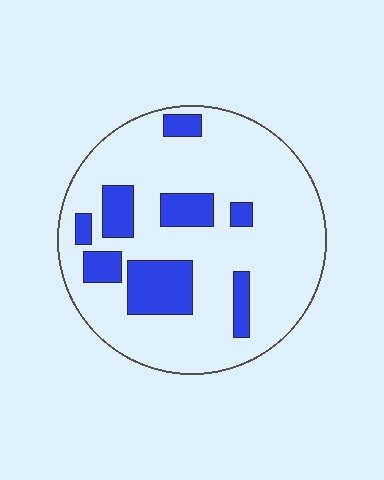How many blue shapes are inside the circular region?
8.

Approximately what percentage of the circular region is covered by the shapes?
Approximately 20%.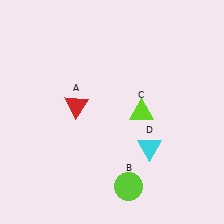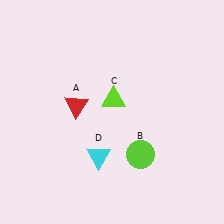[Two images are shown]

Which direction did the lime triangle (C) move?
The lime triangle (C) moved left.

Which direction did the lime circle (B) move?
The lime circle (B) moved up.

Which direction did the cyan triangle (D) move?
The cyan triangle (D) moved left.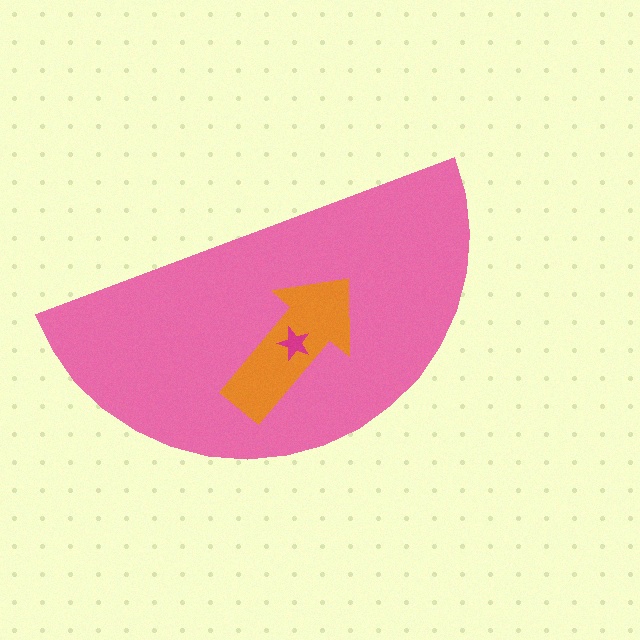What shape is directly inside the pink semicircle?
The orange arrow.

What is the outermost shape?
The pink semicircle.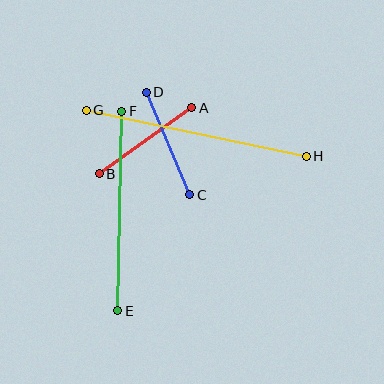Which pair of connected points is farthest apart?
Points G and H are farthest apart.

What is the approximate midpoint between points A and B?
The midpoint is at approximately (146, 141) pixels.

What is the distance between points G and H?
The distance is approximately 225 pixels.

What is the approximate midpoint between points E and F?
The midpoint is at approximately (120, 211) pixels.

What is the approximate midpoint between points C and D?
The midpoint is at approximately (168, 143) pixels.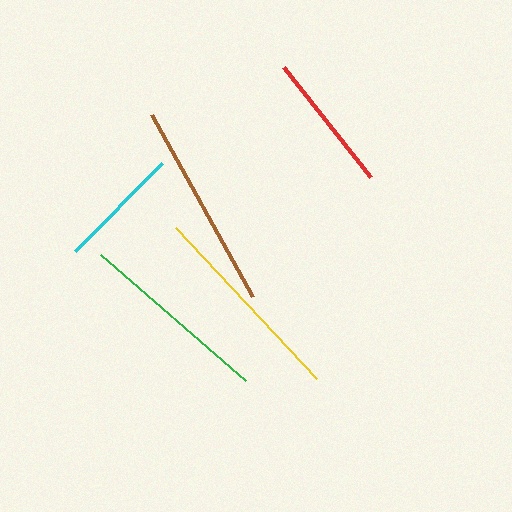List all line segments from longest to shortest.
From longest to shortest: brown, yellow, green, red, cyan.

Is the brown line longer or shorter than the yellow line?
The brown line is longer than the yellow line.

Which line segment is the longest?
The brown line is the longest at approximately 207 pixels.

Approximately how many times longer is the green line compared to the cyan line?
The green line is approximately 1.5 times the length of the cyan line.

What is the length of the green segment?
The green segment is approximately 191 pixels long.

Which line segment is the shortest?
The cyan line is the shortest at approximately 124 pixels.